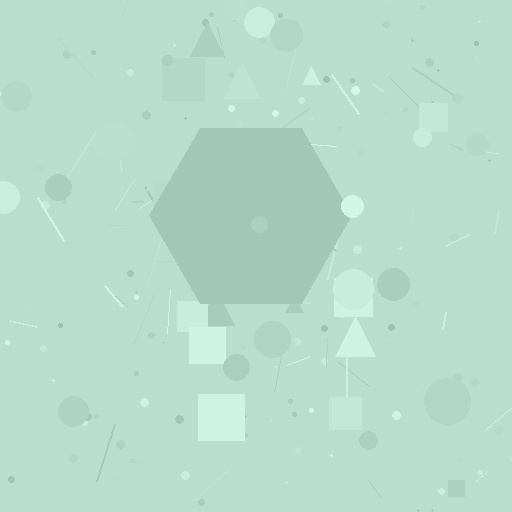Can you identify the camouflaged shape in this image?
The camouflaged shape is a hexagon.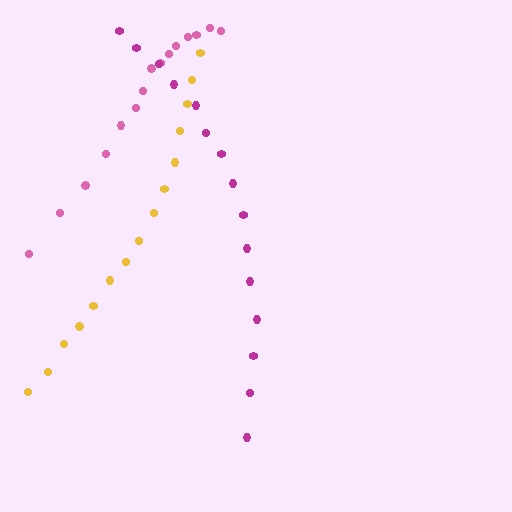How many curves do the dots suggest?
There are 3 distinct paths.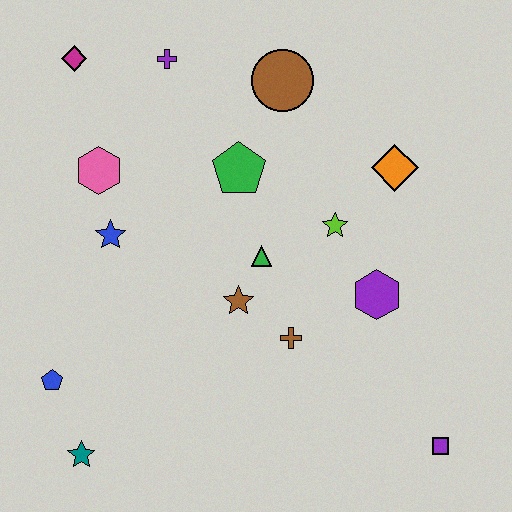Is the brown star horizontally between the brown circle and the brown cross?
No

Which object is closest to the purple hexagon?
The lime star is closest to the purple hexagon.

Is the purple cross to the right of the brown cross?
No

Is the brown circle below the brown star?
No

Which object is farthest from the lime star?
The teal star is farthest from the lime star.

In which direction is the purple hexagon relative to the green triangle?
The purple hexagon is to the right of the green triangle.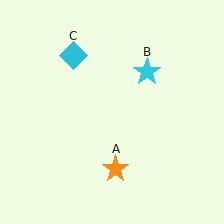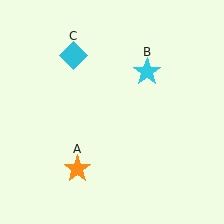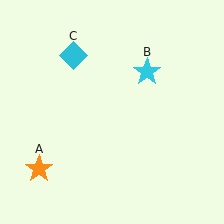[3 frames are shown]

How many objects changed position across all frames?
1 object changed position: orange star (object A).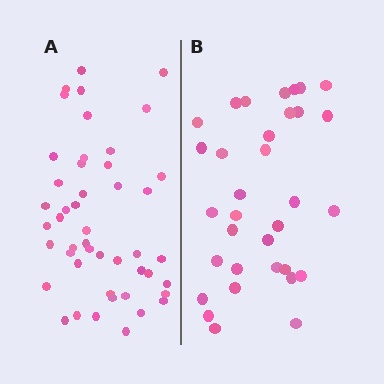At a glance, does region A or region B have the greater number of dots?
Region A (the left region) has more dots.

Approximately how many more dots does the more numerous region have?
Region A has approximately 15 more dots than region B.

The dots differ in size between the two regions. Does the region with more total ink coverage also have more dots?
No. Region B has more total ink coverage because its dots are larger, but region A actually contains more individual dots. Total area can be misleading — the number of items is what matters here.